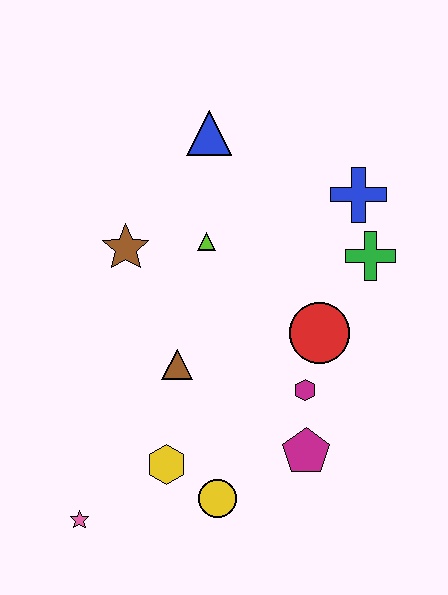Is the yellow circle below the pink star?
No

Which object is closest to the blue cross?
The green cross is closest to the blue cross.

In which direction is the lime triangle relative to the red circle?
The lime triangle is to the left of the red circle.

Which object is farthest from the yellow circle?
The blue triangle is farthest from the yellow circle.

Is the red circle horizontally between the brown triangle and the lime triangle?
No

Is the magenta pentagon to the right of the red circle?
No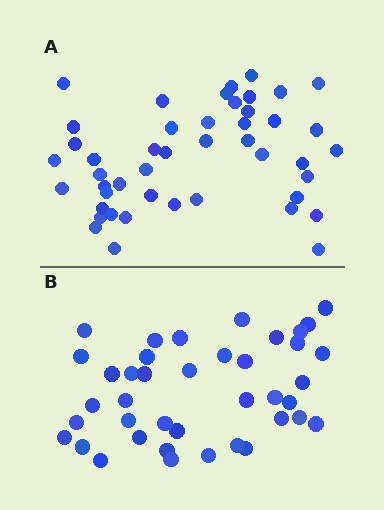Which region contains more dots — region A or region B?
Region A (the top region) has more dots.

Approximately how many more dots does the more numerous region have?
Region A has about 6 more dots than region B.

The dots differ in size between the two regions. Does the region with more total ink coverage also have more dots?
No. Region B has more total ink coverage because its dots are larger, but region A actually contains more individual dots. Total area can be misleading — the number of items is what matters here.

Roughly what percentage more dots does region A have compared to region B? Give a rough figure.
About 15% more.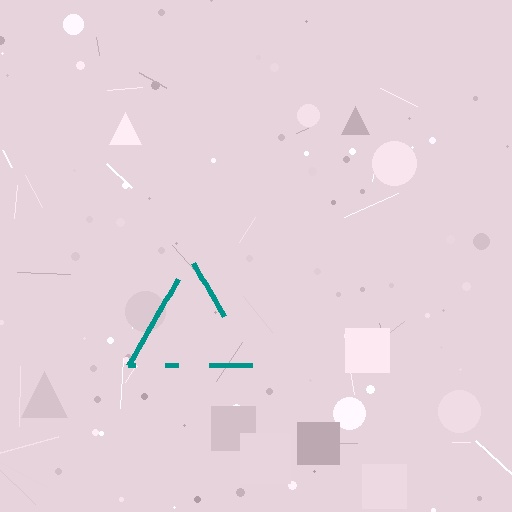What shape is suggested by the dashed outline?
The dashed outline suggests a triangle.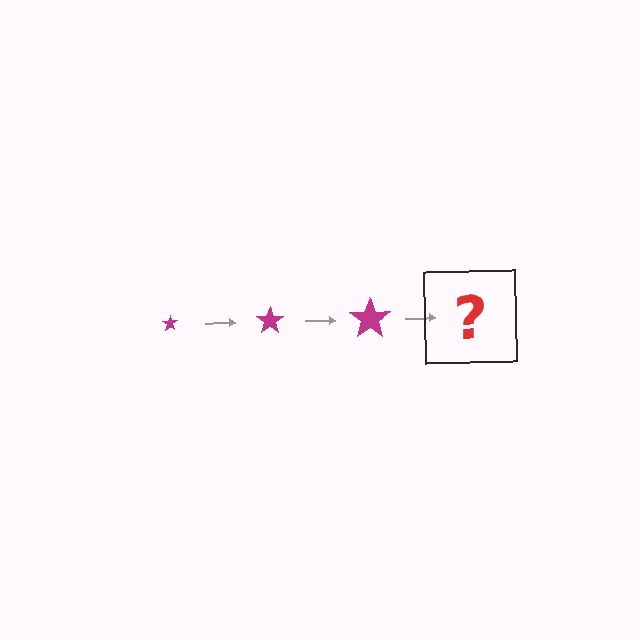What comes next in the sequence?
The next element should be a magenta star, larger than the previous one.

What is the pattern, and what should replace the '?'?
The pattern is that the star gets progressively larger each step. The '?' should be a magenta star, larger than the previous one.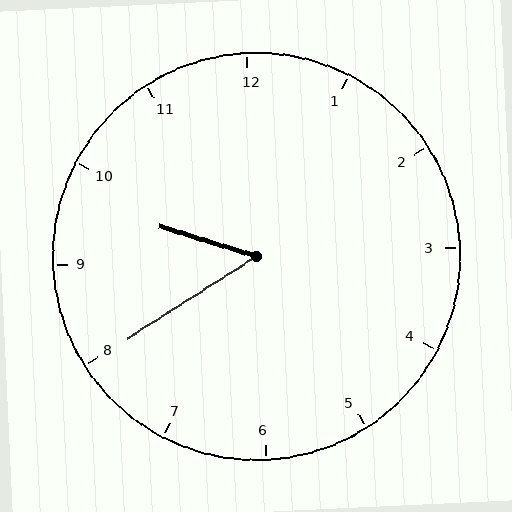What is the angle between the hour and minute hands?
Approximately 50 degrees.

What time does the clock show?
9:40.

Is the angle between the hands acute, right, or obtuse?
It is acute.